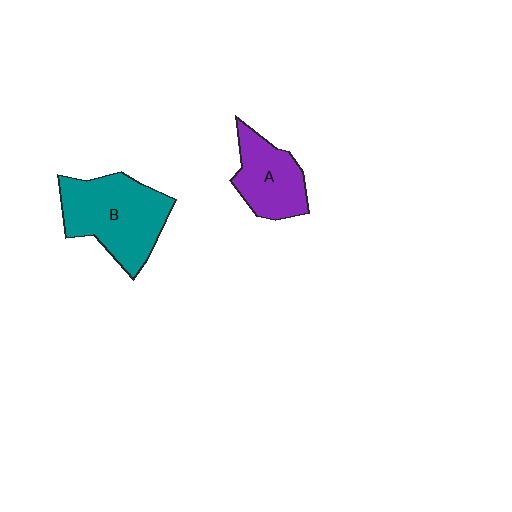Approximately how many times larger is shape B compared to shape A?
Approximately 1.5 times.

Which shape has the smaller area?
Shape A (purple).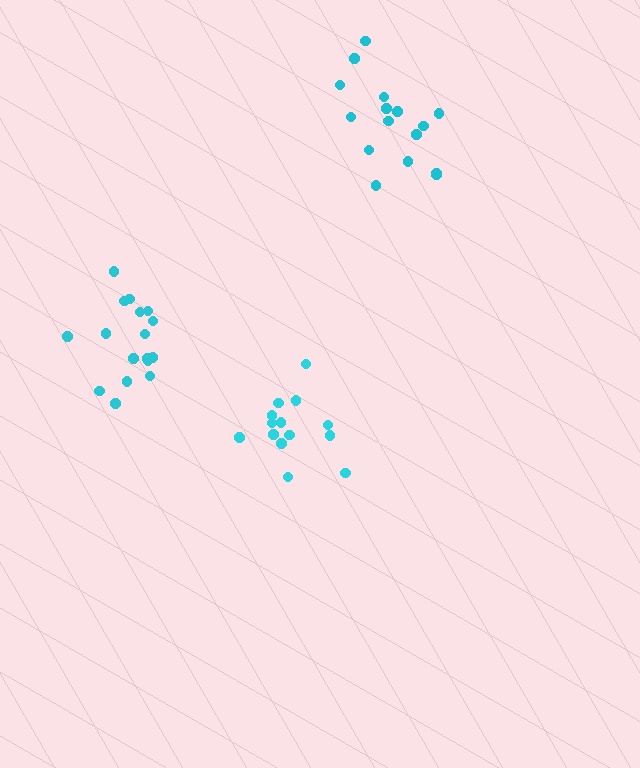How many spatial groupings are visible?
There are 3 spatial groupings.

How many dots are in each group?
Group 1: 17 dots, Group 2: 16 dots, Group 3: 14 dots (47 total).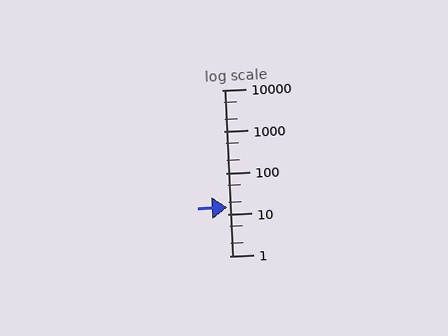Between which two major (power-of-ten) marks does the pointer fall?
The pointer is between 10 and 100.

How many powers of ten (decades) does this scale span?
The scale spans 4 decades, from 1 to 10000.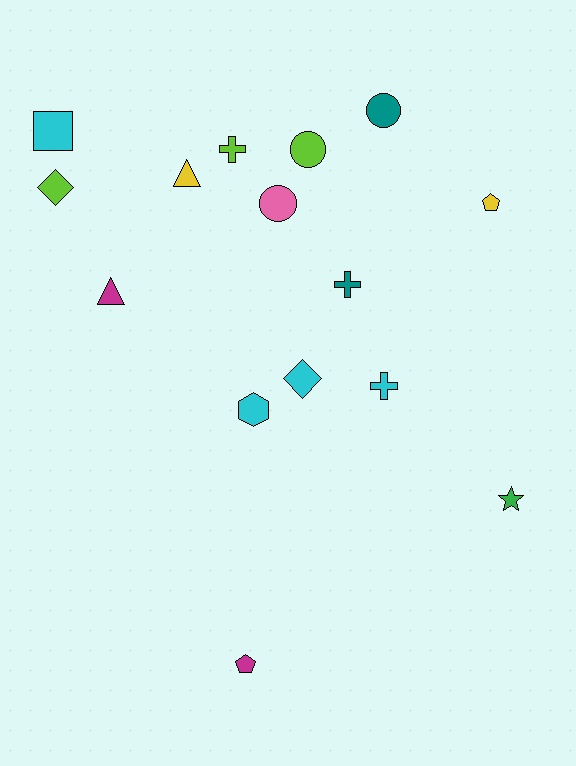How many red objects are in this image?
There are no red objects.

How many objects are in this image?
There are 15 objects.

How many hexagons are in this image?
There is 1 hexagon.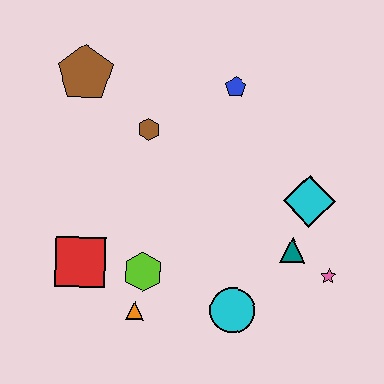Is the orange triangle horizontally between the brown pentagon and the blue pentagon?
Yes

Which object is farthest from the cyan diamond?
The brown pentagon is farthest from the cyan diamond.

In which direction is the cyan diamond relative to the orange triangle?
The cyan diamond is to the right of the orange triangle.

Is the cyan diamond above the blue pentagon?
No